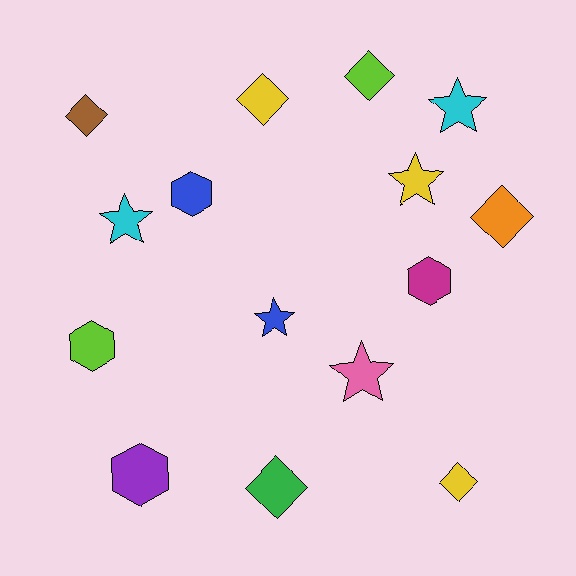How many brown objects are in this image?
There is 1 brown object.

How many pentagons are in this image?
There are no pentagons.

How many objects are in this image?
There are 15 objects.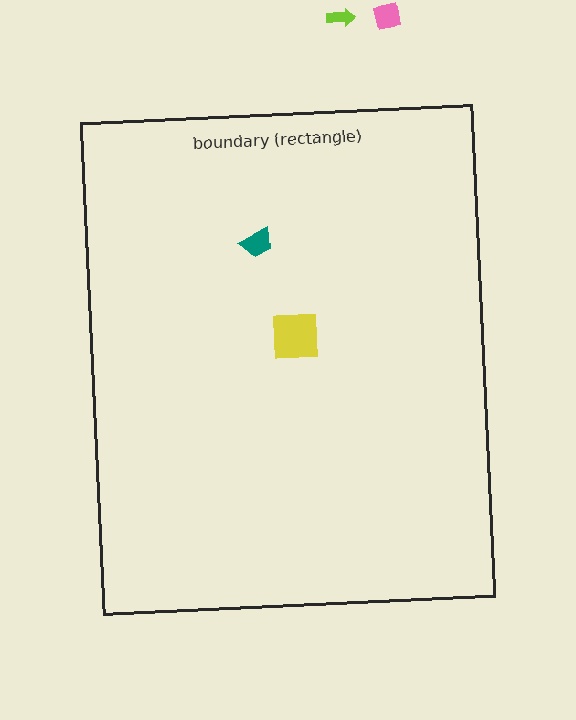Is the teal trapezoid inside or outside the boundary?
Inside.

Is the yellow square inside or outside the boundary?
Inside.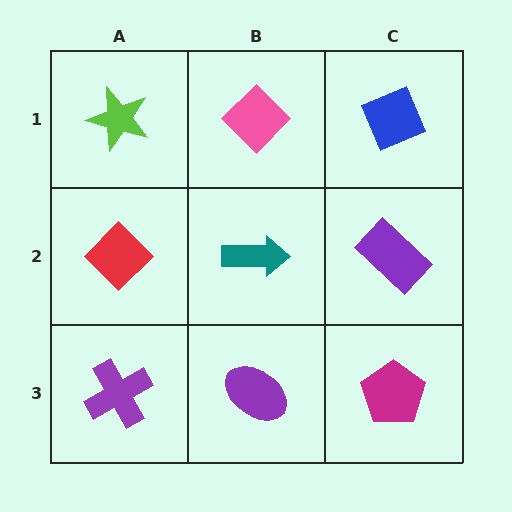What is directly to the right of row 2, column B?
A purple rectangle.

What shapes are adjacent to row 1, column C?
A purple rectangle (row 2, column C), a pink diamond (row 1, column B).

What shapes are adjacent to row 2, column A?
A lime star (row 1, column A), a purple cross (row 3, column A), a teal arrow (row 2, column B).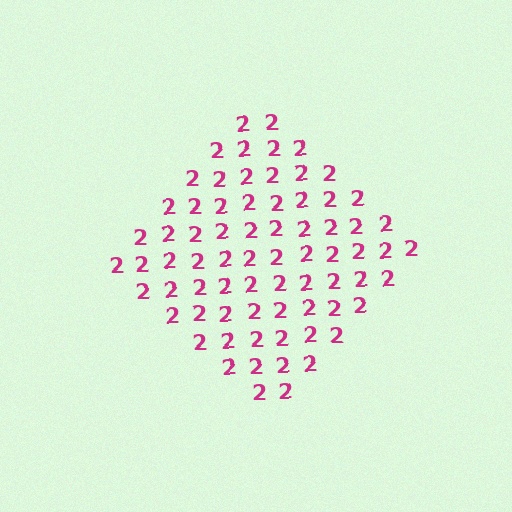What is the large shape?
The large shape is a diamond.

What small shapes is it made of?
It is made of small digit 2's.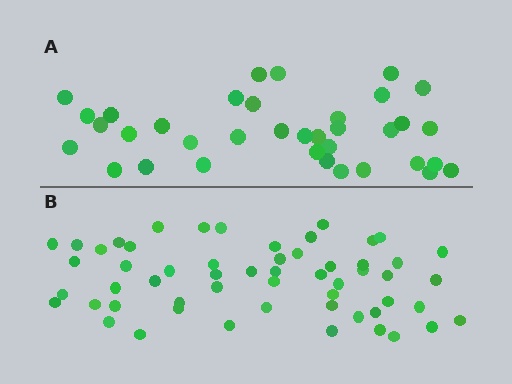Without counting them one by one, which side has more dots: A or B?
Region B (the bottom region) has more dots.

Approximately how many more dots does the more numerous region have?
Region B has approximately 20 more dots than region A.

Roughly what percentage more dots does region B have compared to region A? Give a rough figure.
About 55% more.